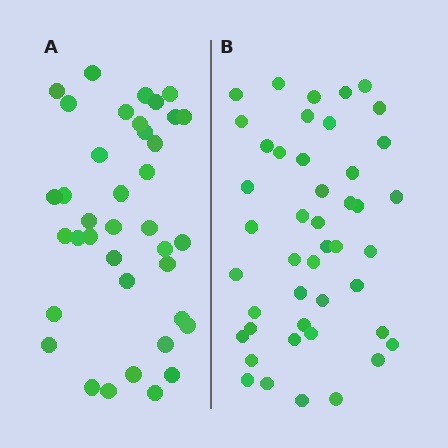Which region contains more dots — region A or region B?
Region B (the right region) has more dots.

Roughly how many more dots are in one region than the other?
Region B has roughly 8 or so more dots than region A.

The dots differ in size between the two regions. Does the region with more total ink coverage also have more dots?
No. Region A has more total ink coverage because its dots are larger, but region B actually contains more individual dots. Total area can be misleading — the number of items is what matters here.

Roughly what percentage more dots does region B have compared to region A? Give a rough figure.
About 20% more.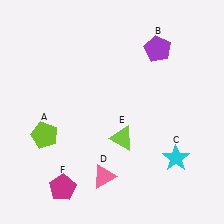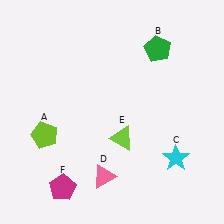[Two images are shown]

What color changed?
The pentagon (B) changed from purple in Image 1 to green in Image 2.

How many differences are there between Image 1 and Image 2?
There is 1 difference between the two images.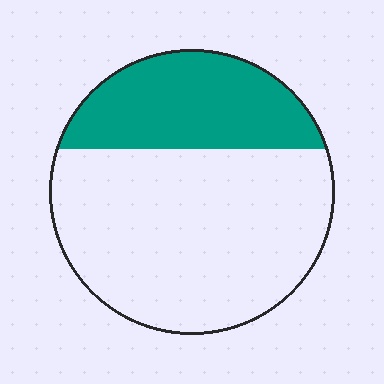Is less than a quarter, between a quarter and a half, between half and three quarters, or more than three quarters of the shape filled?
Between a quarter and a half.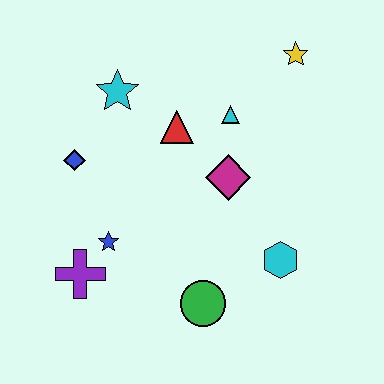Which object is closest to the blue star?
The purple cross is closest to the blue star.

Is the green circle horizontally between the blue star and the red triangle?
No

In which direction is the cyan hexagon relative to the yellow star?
The cyan hexagon is below the yellow star.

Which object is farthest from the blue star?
The yellow star is farthest from the blue star.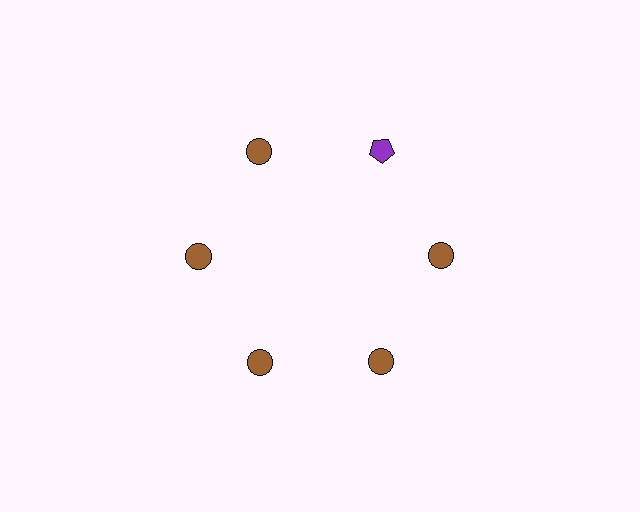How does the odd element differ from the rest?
It differs in both color (purple instead of brown) and shape (pentagon instead of circle).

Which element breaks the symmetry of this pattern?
The purple pentagon at roughly the 1 o'clock position breaks the symmetry. All other shapes are brown circles.